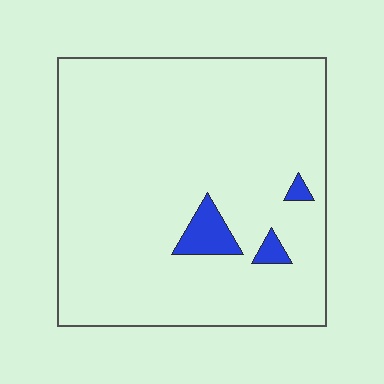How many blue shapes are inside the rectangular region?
3.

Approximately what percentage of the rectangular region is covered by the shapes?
Approximately 5%.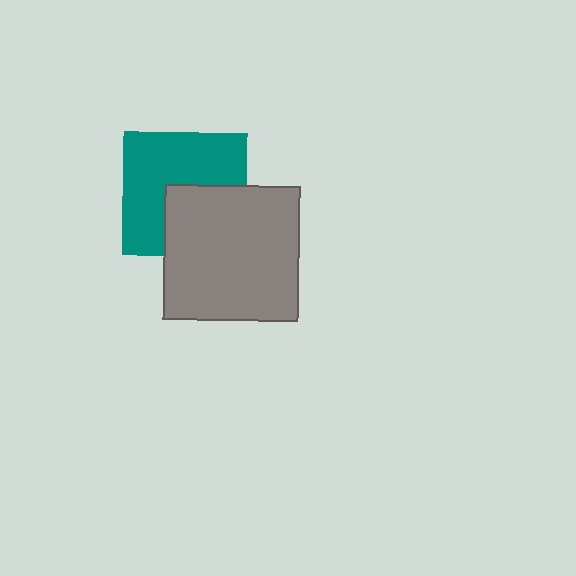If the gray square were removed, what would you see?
You would see the complete teal square.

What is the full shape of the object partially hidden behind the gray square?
The partially hidden object is a teal square.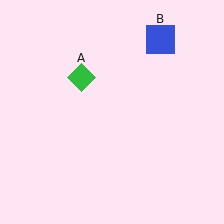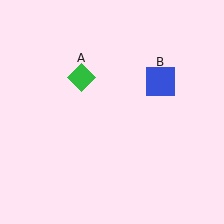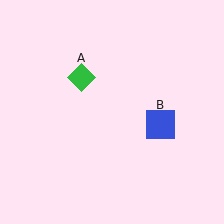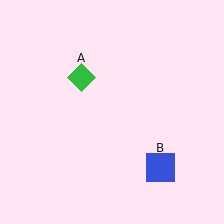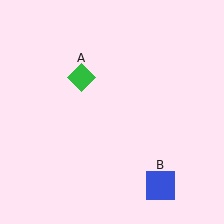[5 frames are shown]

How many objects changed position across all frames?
1 object changed position: blue square (object B).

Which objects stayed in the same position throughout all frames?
Green diamond (object A) remained stationary.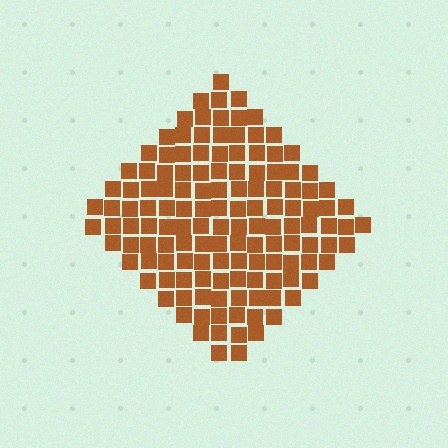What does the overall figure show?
The overall figure shows a diamond.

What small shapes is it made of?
It is made of small squares.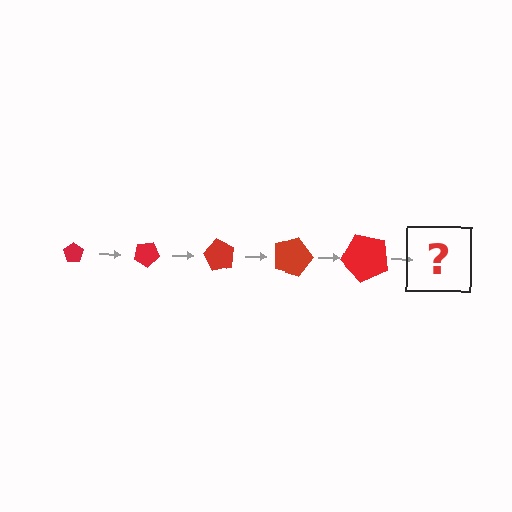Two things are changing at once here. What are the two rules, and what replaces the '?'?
The two rules are that the pentagon grows larger each step and it rotates 30 degrees each step. The '?' should be a pentagon, larger than the previous one and rotated 150 degrees from the start.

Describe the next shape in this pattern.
It should be a pentagon, larger than the previous one and rotated 150 degrees from the start.